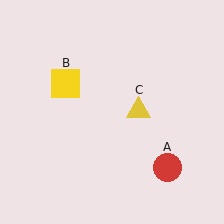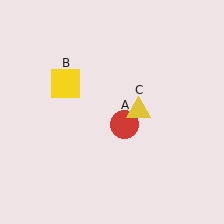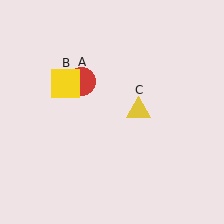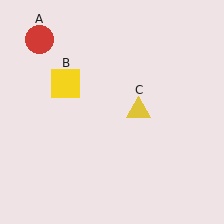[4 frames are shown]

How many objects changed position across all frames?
1 object changed position: red circle (object A).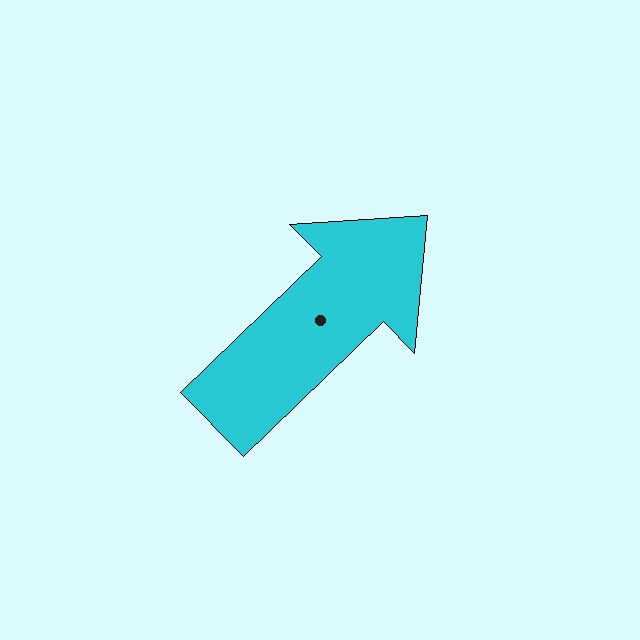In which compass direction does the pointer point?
Northeast.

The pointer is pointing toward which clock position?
Roughly 2 o'clock.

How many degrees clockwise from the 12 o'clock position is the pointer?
Approximately 46 degrees.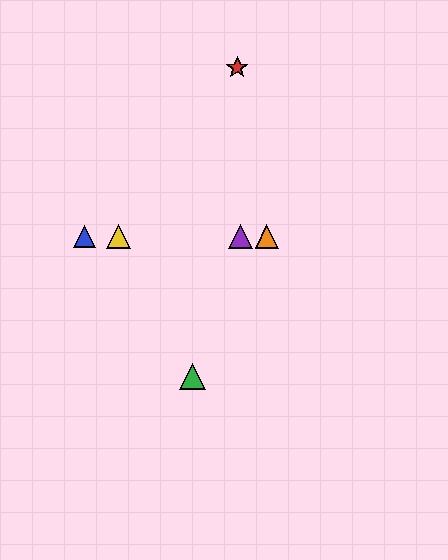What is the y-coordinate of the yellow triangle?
The yellow triangle is at y≈236.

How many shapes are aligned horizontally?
4 shapes (the blue triangle, the yellow triangle, the purple triangle, the orange triangle) are aligned horizontally.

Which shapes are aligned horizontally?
The blue triangle, the yellow triangle, the purple triangle, the orange triangle are aligned horizontally.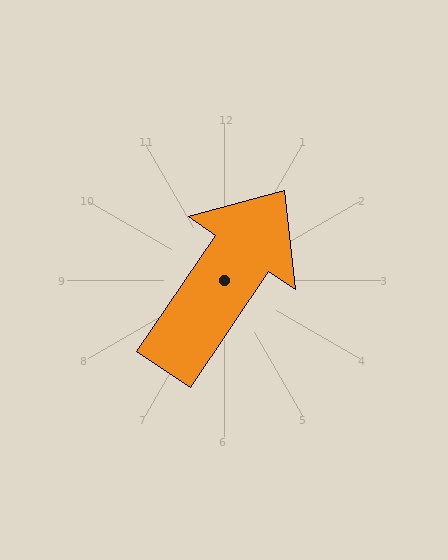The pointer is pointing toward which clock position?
Roughly 1 o'clock.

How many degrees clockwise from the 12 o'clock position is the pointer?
Approximately 34 degrees.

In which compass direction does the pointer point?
Northeast.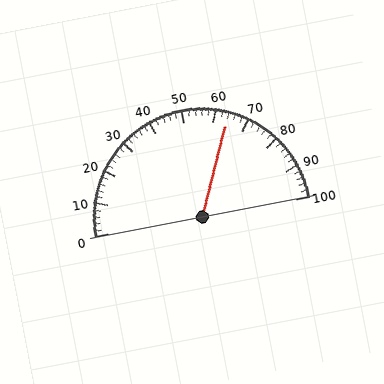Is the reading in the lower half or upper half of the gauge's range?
The reading is in the upper half of the range (0 to 100).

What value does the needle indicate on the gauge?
The needle indicates approximately 64.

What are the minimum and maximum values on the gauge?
The gauge ranges from 0 to 100.